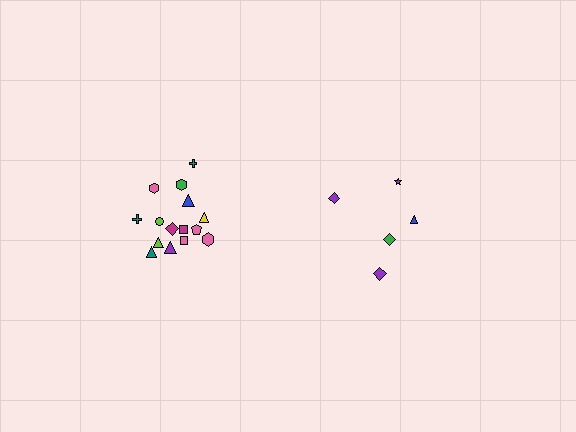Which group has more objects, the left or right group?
The left group.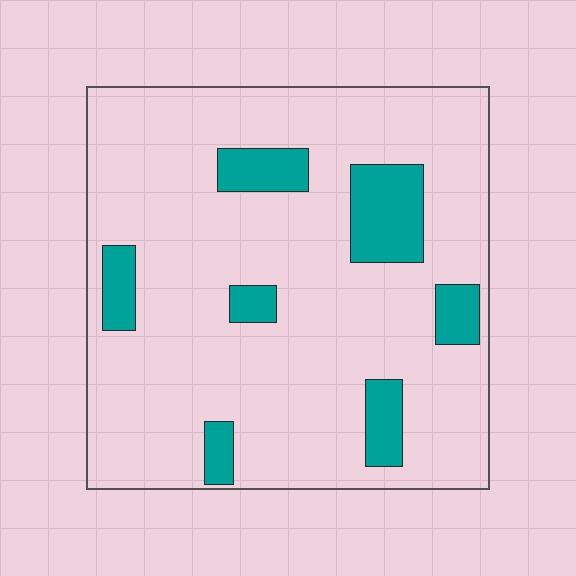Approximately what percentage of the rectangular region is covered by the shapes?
Approximately 15%.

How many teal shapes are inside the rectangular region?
7.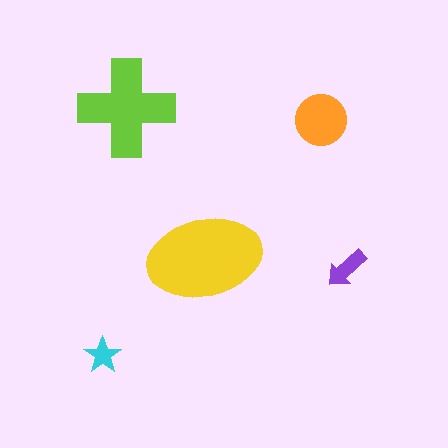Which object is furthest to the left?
The cyan star is leftmost.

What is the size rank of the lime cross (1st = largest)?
2nd.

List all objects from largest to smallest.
The yellow ellipse, the lime cross, the orange circle, the purple arrow, the cyan star.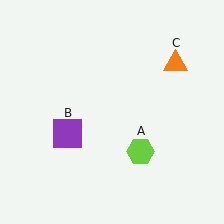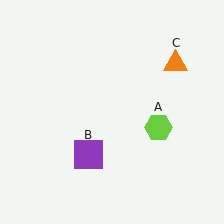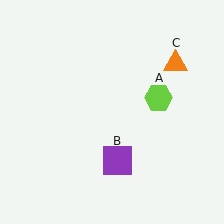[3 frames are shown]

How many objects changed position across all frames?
2 objects changed position: lime hexagon (object A), purple square (object B).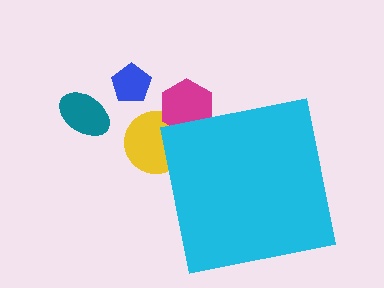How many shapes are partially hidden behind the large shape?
2 shapes are partially hidden.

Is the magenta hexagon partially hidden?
Yes, the magenta hexagon is partially hidden behind the cyan square.